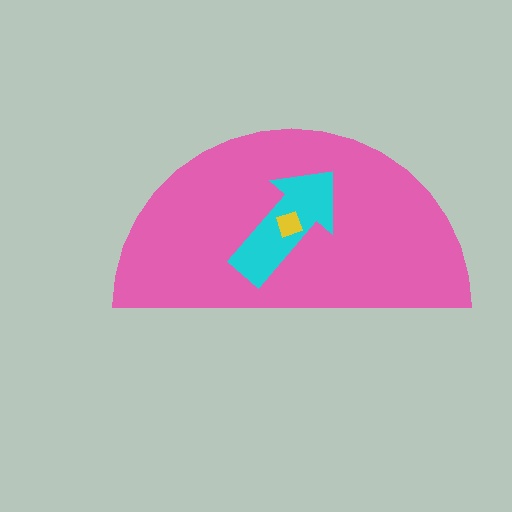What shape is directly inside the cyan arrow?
The yellow diamond.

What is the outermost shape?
The pink semicircle.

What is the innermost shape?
The yellow diamond.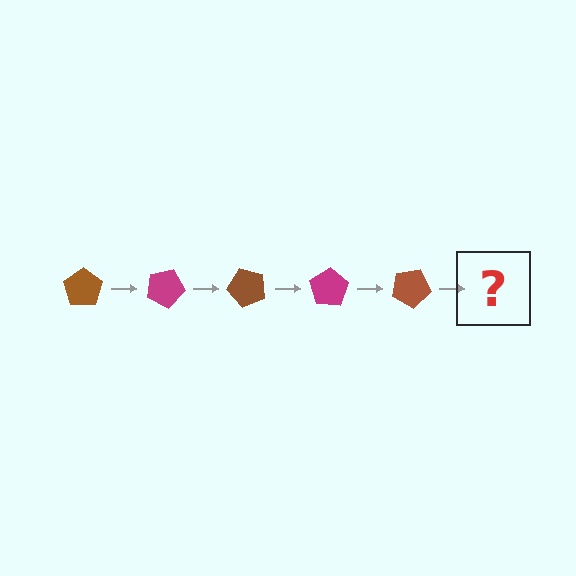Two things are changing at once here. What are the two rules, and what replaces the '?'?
The two rules are that it rotates 25 degrees each step and the color cycles through brown and magenta. The '?' should be a magenta pentagon, rotated 125 degrees from the start.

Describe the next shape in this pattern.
It should be a magenta pentagon, rotated 125 degrees from the start.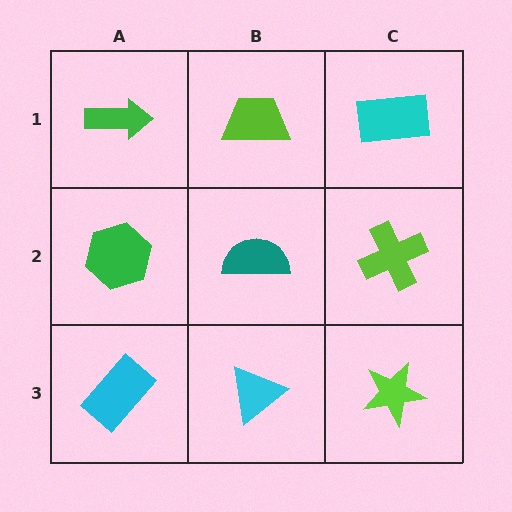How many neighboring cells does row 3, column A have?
2.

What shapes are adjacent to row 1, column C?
A lime cross (row 2, column C), a lime trapezoid (row 1, column B).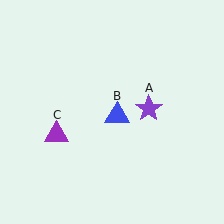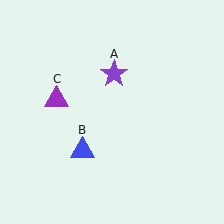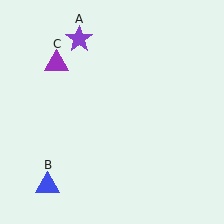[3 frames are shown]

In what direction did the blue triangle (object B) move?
The blue triangle (object B) moved down and to the left.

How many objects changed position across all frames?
3 objects changed position: purple star (object A), blue triangle (object B), purple triangle (object C).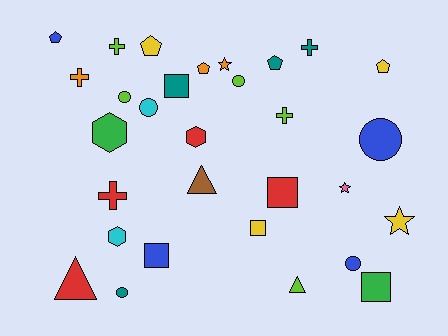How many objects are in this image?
There are 30 objects.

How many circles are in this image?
There are 6 circles.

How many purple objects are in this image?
There are no purple objects.